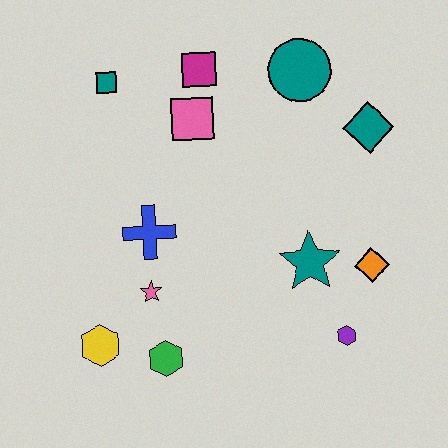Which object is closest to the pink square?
The magenta square is closest to the pink square.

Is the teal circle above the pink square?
Yes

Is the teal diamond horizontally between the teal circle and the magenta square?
No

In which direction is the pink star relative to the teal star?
The pink star is to the left of the teal star.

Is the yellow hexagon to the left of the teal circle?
Yes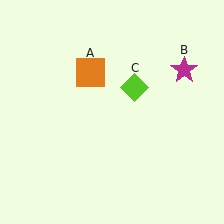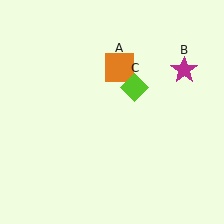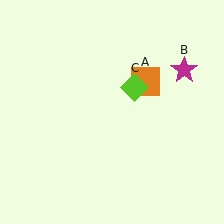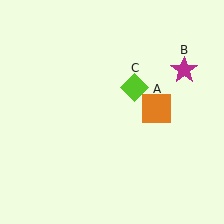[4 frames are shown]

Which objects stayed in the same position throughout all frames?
Magenta star (object B) and lime diamond (object C) remained stationary.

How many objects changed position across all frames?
1 object changed position: orange square (object A).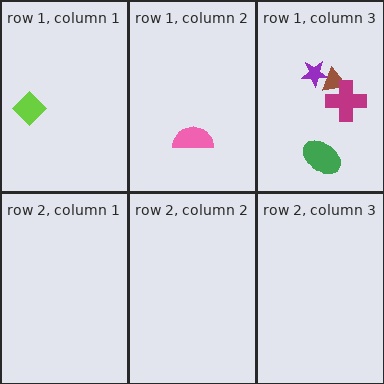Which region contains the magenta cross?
The row 1, column 3 region.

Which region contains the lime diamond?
The row 1, column 1 region.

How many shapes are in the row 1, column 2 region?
1.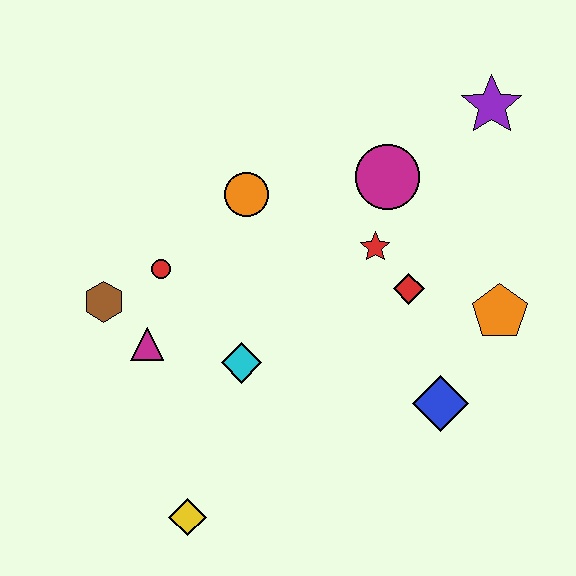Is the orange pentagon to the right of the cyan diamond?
Yes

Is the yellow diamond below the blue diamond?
Yes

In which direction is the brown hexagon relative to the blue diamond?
The brown hexagon is to the left of the blue diamond.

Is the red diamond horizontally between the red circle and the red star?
No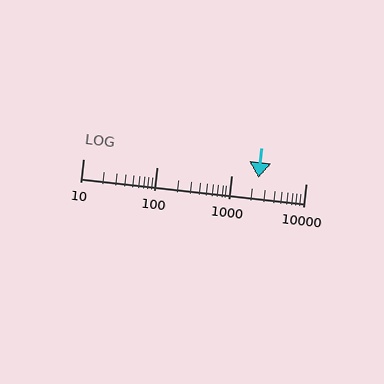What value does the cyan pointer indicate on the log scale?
The pointer indicates approximately 2300.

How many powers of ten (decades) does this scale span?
The scale spans 3 decades, from 10 to 10000.